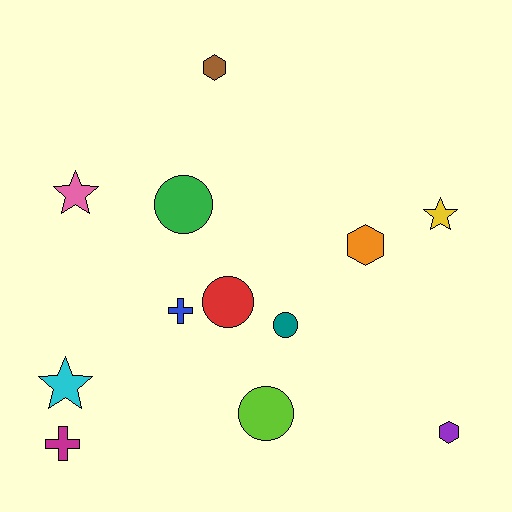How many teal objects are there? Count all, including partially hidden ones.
There is 1 teal object.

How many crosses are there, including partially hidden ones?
There are 2 crosses.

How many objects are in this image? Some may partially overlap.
There are 12 objects.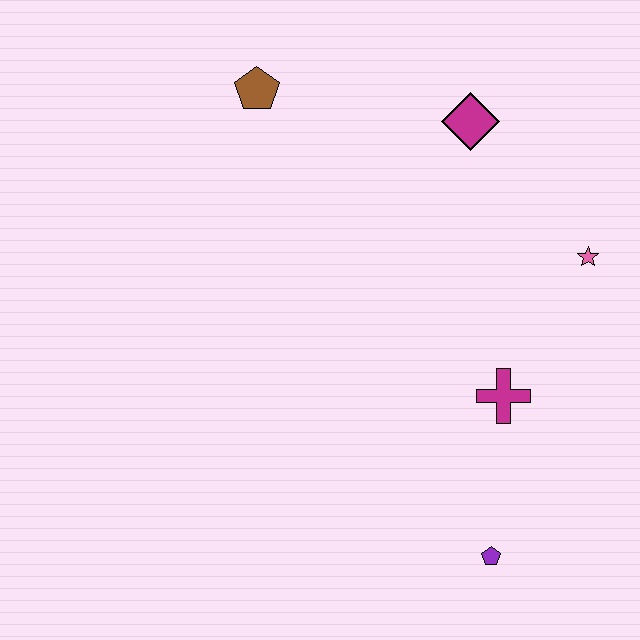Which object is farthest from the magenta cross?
The brown pentagon is farthest from the magenta cross.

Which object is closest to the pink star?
The magenta cross is closest to the pink star.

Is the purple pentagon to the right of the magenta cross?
No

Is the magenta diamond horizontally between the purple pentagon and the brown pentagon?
Yes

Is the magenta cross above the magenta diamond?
No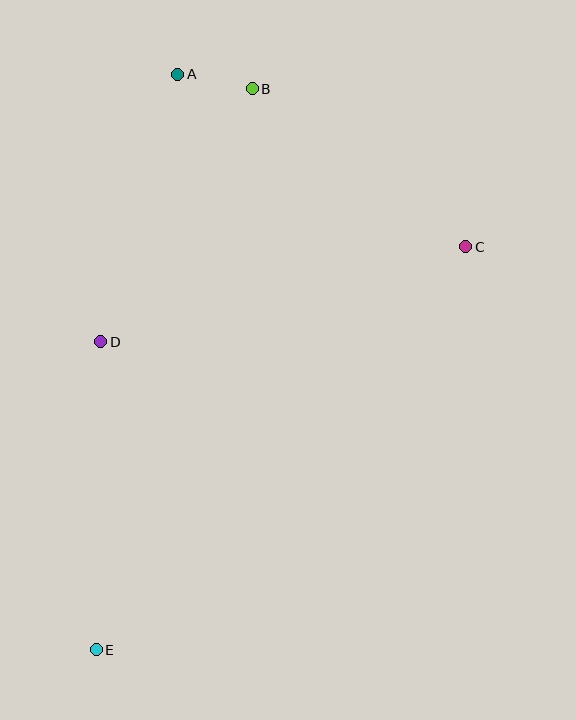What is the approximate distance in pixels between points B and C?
The distance between B and C is approximately 265 pixels.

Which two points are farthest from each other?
Points B and E are farthest from each other.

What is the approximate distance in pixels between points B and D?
The distance between B and D is approximately 295 pixels.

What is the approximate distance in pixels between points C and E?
The distance between C and E is approximately 547 pixels.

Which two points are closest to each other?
Points A and B are closest to each other.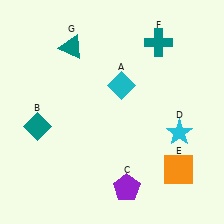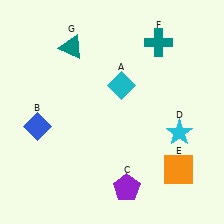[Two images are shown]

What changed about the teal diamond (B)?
In Image 1, B is teal. In Image 2, it changed to blue.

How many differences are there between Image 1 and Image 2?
There is 1 difference between the two images.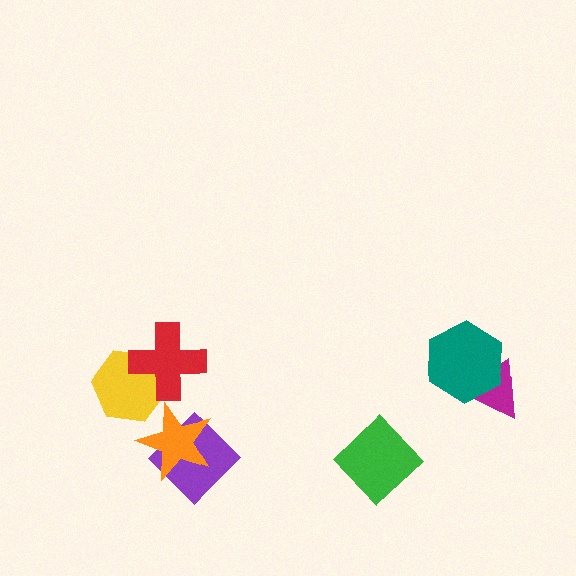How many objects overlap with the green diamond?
0 objects overlap with the green diamond.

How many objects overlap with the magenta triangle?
1 object overlaps with the magenta triangle.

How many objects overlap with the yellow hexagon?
1 object overlaps with the yellow hexagon.